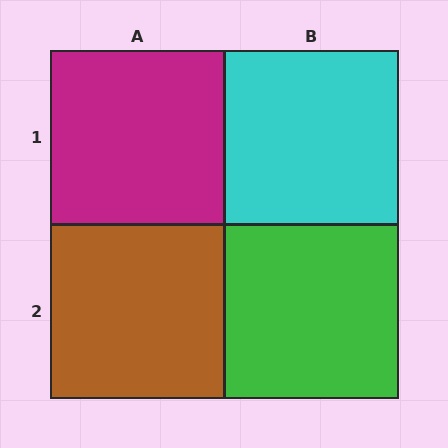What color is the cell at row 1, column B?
Cyan.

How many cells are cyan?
1 cell is cyan.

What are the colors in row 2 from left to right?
Brown, green.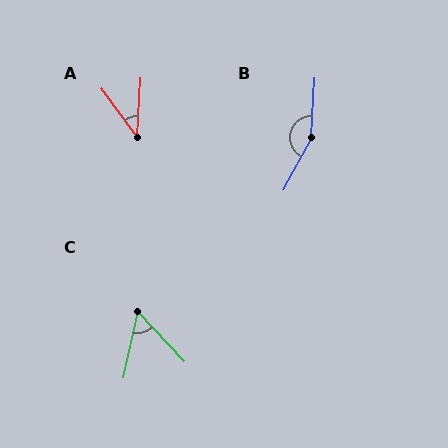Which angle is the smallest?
A, at approximately 40 degrees.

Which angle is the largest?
B, at approximately 154 degrees.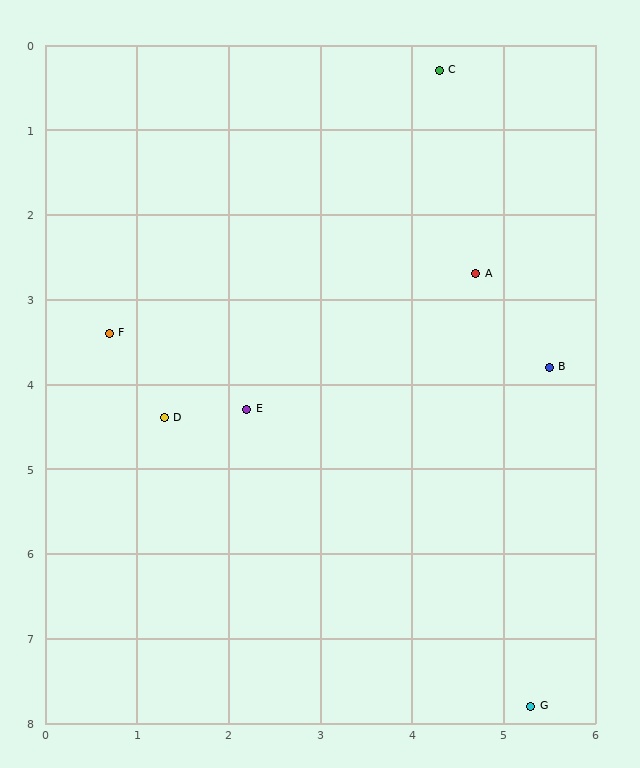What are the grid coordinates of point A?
Point A is at approximately (4.7, 2.7).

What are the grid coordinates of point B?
Point B is at approximately (5.5, 3.8).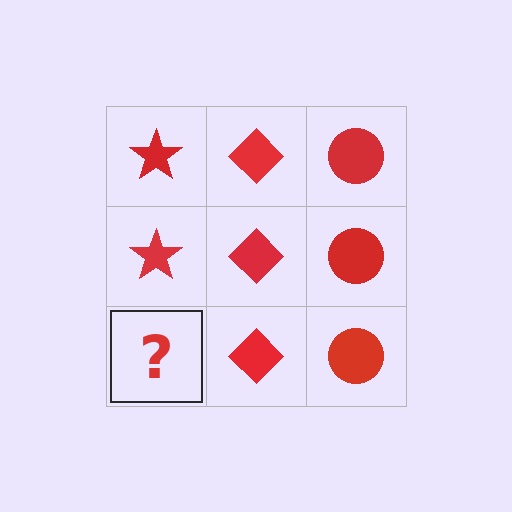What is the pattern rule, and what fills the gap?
The rule is that each column has a consistent shape. The gap should be filled with a red star.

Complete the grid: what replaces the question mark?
The question mark should be replaced with a red star.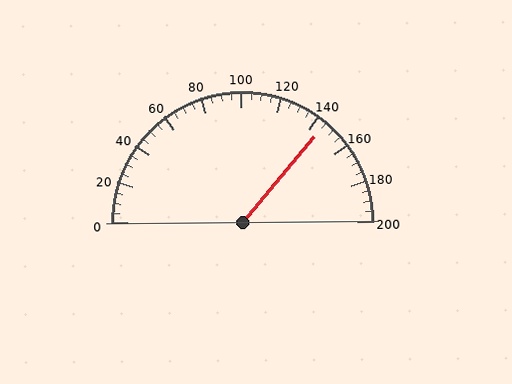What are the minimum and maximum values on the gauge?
The gauge ranges from 0 to 200.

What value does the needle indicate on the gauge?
The needle indicates approximately 145.